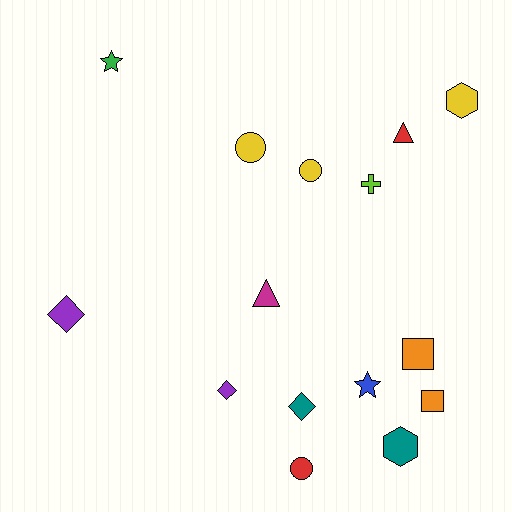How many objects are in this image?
There are 15 objects.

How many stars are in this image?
There are 2 stars.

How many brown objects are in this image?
There are no brown objects.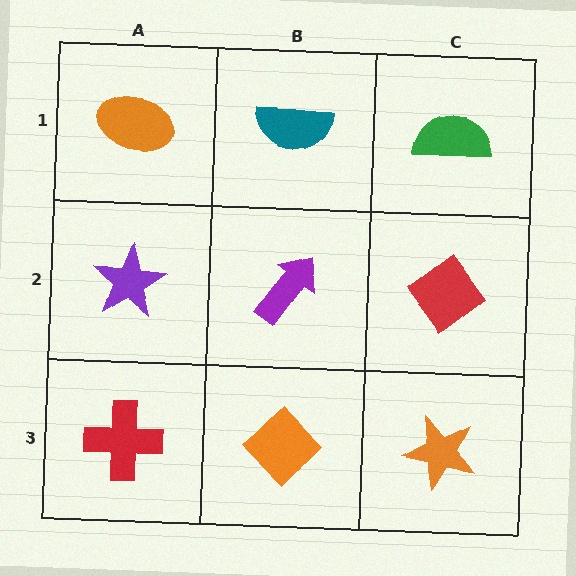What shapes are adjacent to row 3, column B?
A purple arrow (row 2, column B), a red cross (row 3, column A), an orange star (row 3, column C).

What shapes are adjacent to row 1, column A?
A purple star (row 2, column A), a teal semicircle (row 1, column B).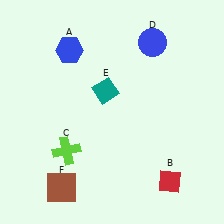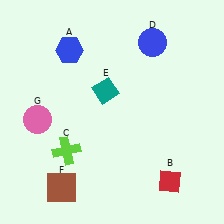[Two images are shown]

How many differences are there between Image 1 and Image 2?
There is 1 difference between the two images.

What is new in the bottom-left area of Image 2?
A pink circle (G) was added in the bottom-left area of Image 2.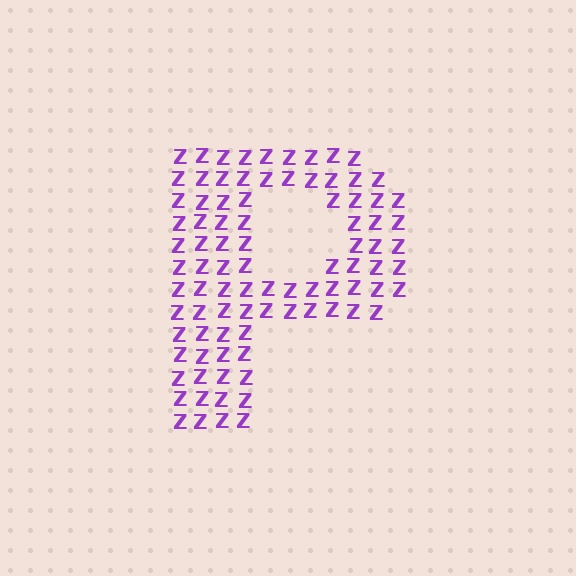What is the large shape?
The large shape is the letter P.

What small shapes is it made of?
It is made of small letter Z's.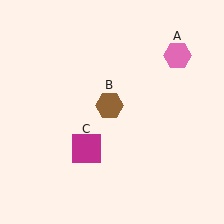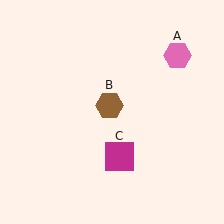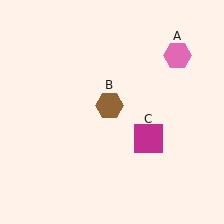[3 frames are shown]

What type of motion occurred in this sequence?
The magenta square (object C) rotated counterclockwise around the center of the scene.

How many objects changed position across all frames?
1 object changed position: magenta square (object C).